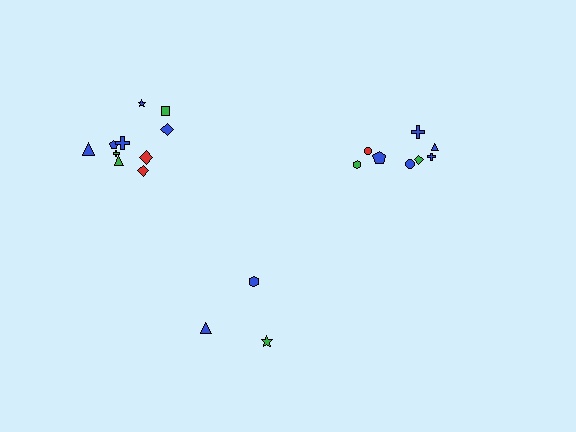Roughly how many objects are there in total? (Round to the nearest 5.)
Roughly 20 objects in total.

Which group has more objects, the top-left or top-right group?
The top-left group.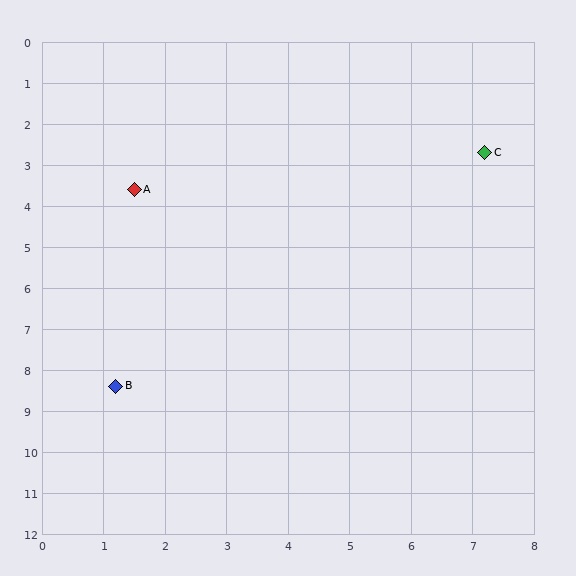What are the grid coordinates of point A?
Point A is at approximately (1.5, 3.6).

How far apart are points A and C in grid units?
Points A and C are about 5.8 grid units apart.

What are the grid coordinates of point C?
Point C is at approximately (7.2, 2.7).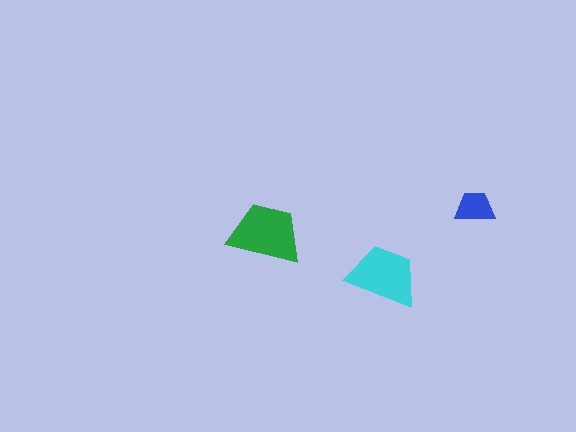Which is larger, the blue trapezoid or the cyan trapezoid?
The cyan one.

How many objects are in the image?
There are 3 objects in the image.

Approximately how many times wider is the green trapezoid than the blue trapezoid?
About 2 times wider.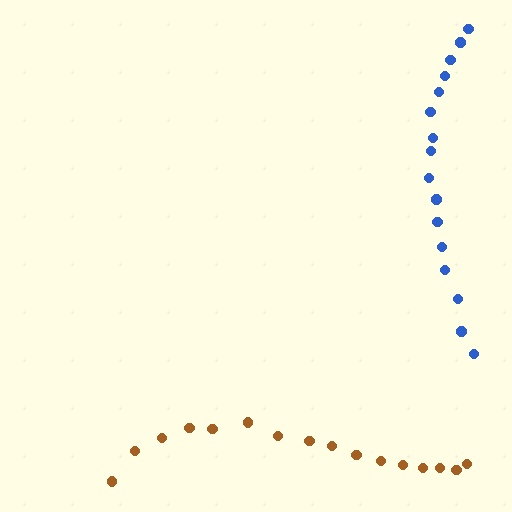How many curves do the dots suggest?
There are 2 distinct paths.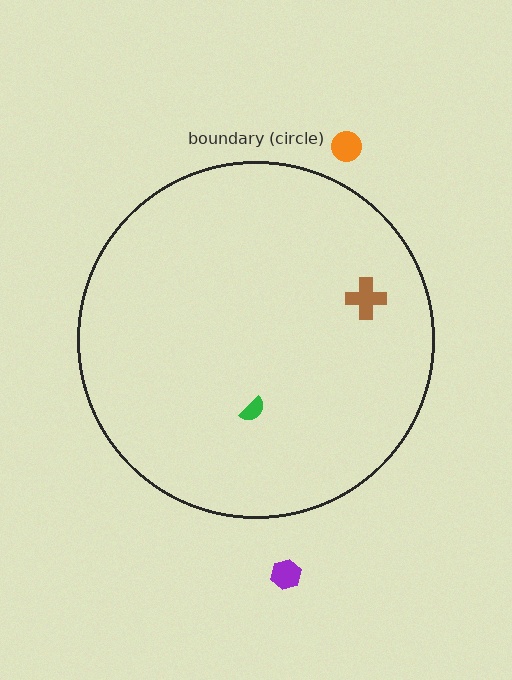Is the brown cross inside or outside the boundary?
Inside.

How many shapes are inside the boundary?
2 inside, 2 outside.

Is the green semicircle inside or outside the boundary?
Inside.